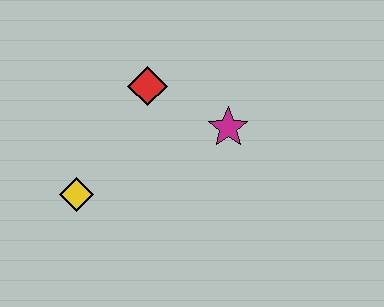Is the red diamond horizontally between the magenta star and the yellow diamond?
Yes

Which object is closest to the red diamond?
The magenta star is closest to the red diamond.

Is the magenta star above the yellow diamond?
Yes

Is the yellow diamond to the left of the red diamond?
Yes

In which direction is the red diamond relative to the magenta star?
The red diamond is to the left of the magenta star.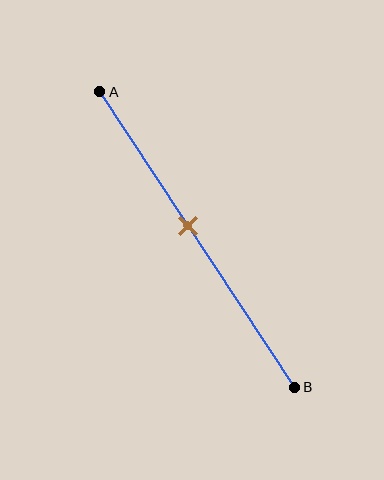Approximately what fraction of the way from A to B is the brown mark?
The brown mark is approximately 45% of the way from A to B.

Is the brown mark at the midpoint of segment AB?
No, the mark is at about 45% from A, not at the 50% midpoint.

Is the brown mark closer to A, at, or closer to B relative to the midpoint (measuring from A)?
The brown mark is closer to point A than the midpoint of segment AB.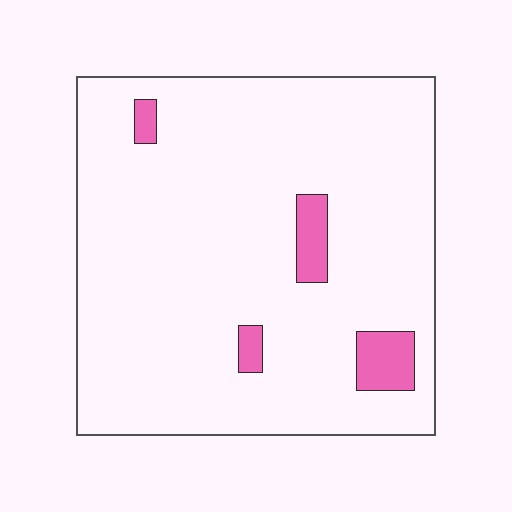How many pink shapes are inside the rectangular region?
4.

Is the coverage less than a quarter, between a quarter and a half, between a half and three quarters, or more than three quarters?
Less than a quarter.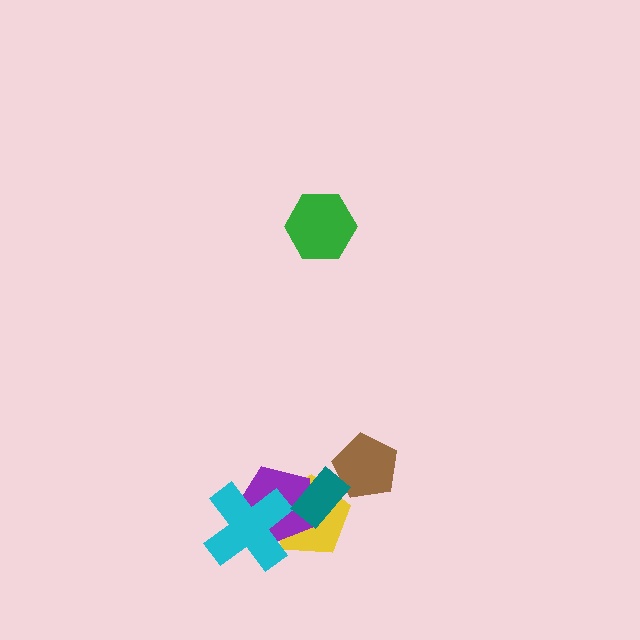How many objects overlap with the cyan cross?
2 objects overlap with the cyan cross.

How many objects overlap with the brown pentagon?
1 object overlaps with the brown pentagon.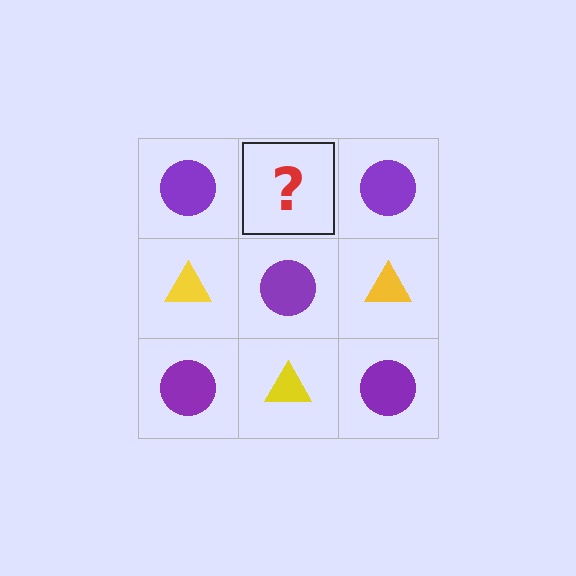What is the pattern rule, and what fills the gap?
The rule is that it alternates purple circle and yellow triangle in a checkerboard pattern. The gap should be filled with a yellow triangle.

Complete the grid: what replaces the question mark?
The question mark should be replaced with a yellow triangle.